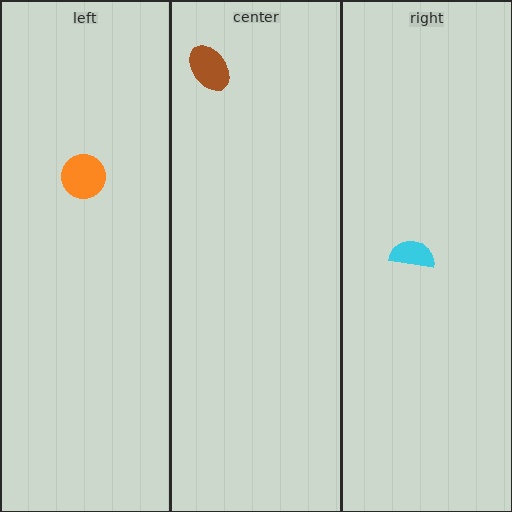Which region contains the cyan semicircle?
The right region.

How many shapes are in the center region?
1.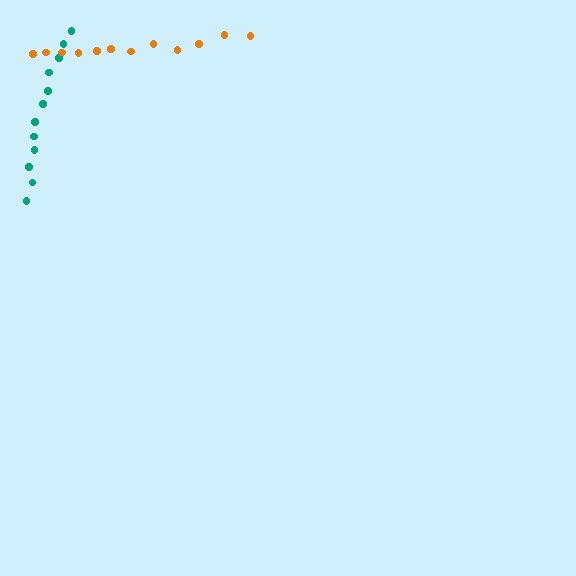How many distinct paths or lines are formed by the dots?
There are 2 distinct paths.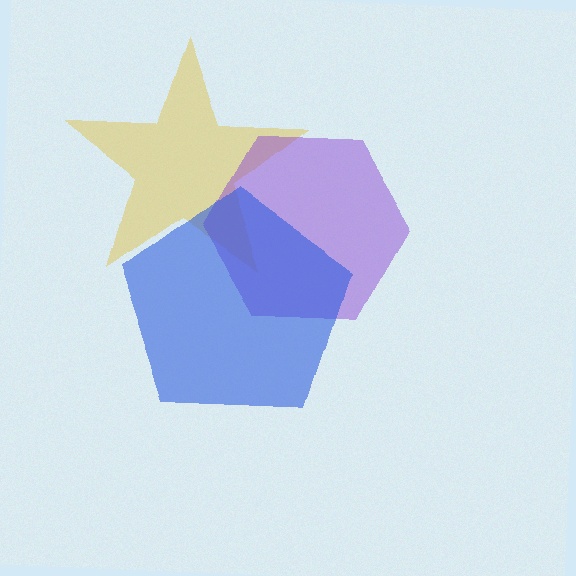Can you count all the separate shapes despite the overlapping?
Yes, there are 3 separate shapes.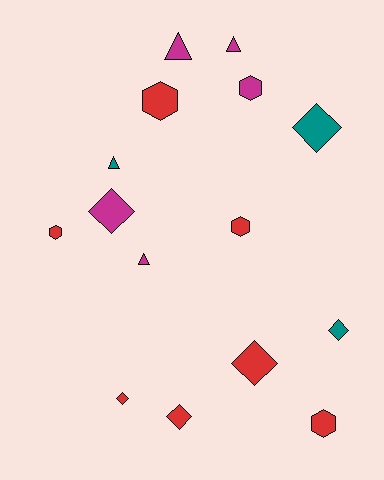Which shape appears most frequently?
Diamond, with 6 objects.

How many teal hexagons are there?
There are no teal hexagons.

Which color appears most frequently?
Red, with 7 objects.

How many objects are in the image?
There are 15 objects.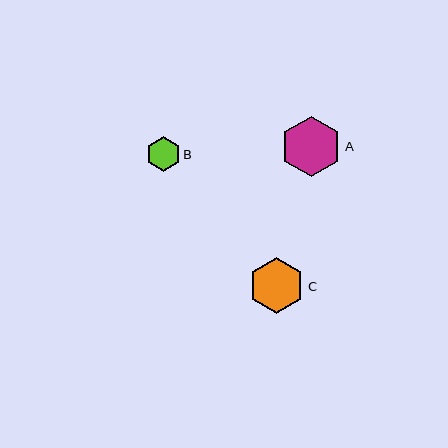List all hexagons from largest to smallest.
From largest to smallest: A, C, B.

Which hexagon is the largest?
Hexagon A is the largest with a size of approximately 61 pixels.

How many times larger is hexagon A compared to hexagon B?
Hexagon A is approximately 1.8 times the size of hexagon B.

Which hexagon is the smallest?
Hexagon B is the smallest with a size of approximately 34 pixels.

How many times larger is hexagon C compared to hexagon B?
Hexagon C is approximately 1.6 times the size of hexagon B.